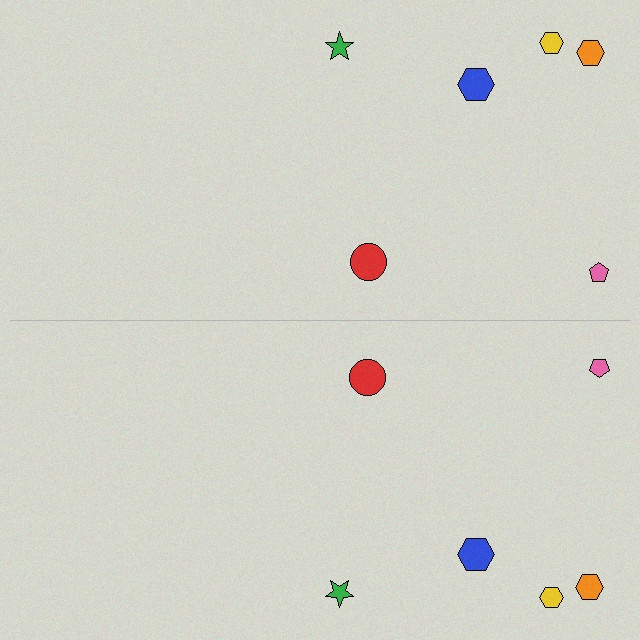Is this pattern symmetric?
Yes, this pattern has bilateral (reflection) symmetry.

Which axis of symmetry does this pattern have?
The pattern has a horizontal axis of symmetry running through the center of the image.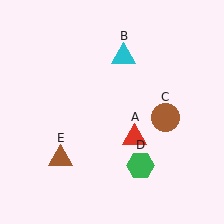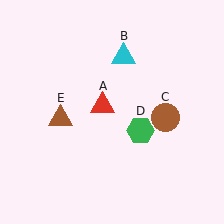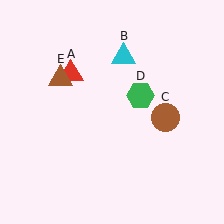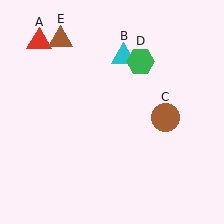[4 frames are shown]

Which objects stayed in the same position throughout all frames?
Cyan triangle (object B) and brown circle (object C) remained stationary.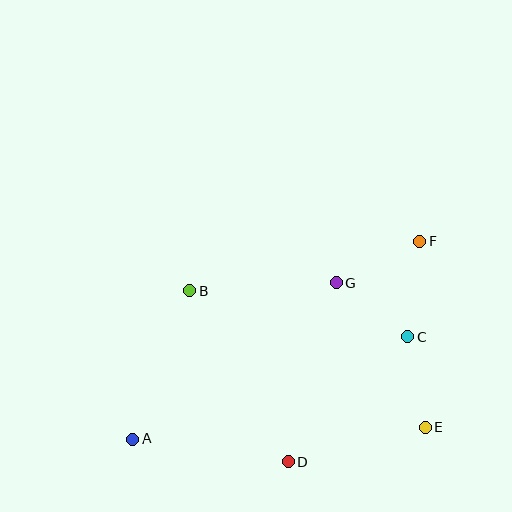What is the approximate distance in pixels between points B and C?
The distance between B and C is approximately 223 pixels.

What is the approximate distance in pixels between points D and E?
The distance between D and E is approximately 141 pixels.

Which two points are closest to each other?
Points C and G are closest to each other.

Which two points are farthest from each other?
Points A and F are farthest from each other.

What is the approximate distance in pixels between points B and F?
The distance between B and F is approximately 235 pixels.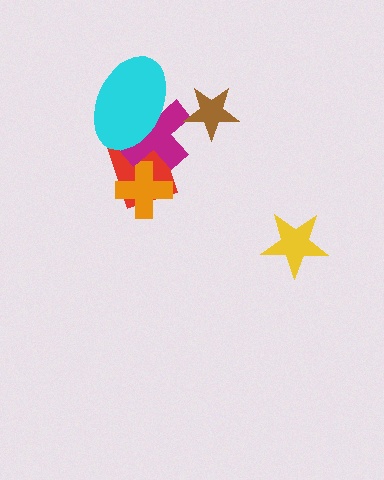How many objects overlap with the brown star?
0 objects overlap with the brown star.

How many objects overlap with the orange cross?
2 objects overlap with the orange cross.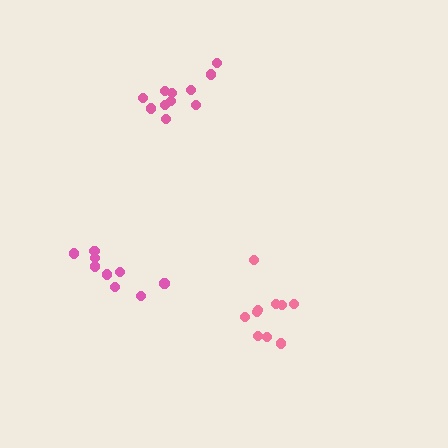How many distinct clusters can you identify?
There are 3 distinct clusters.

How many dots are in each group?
Group 1: 10 dots, Group 2: 11 dots, Group 3: 9 dots (30 total).